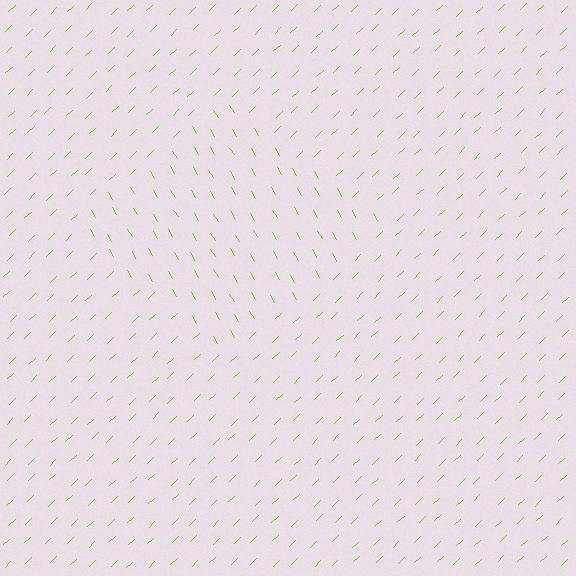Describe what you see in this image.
The image is filled with small lime line segments. A diamond region in the image has lines oriented differently from the surrounding lines, creating a visible texture boundary.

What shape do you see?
I see a diamond.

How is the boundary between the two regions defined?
The boundary is defined purely by a change in line orientation (approximately 77 degrees difference). All lines are the same color and thickness.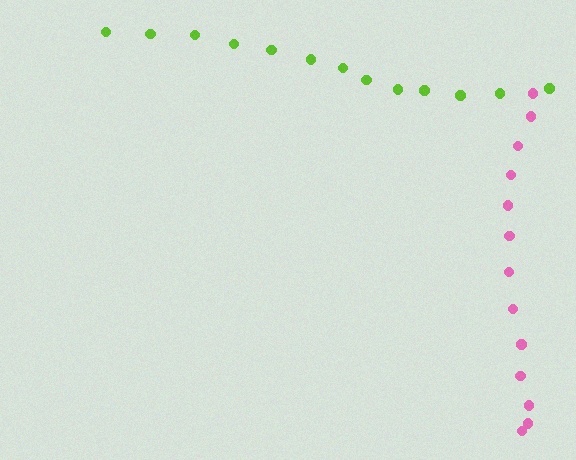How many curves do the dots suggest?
There are 2 distinct paths.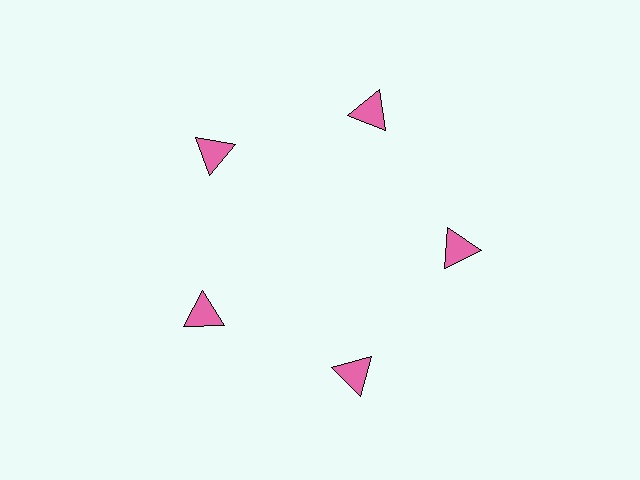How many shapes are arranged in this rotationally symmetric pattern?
There are 5 shapes, arranged in 5 groups of 1.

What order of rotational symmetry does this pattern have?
This pattern has 5-fold rotational symmetry.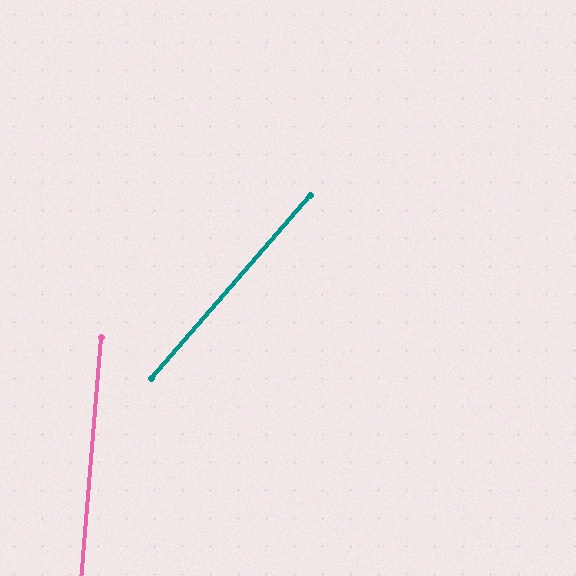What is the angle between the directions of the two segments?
Approximately 36 degrees.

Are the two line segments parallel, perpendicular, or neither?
Neither parallel nor perpendicular — they differ by about 36°.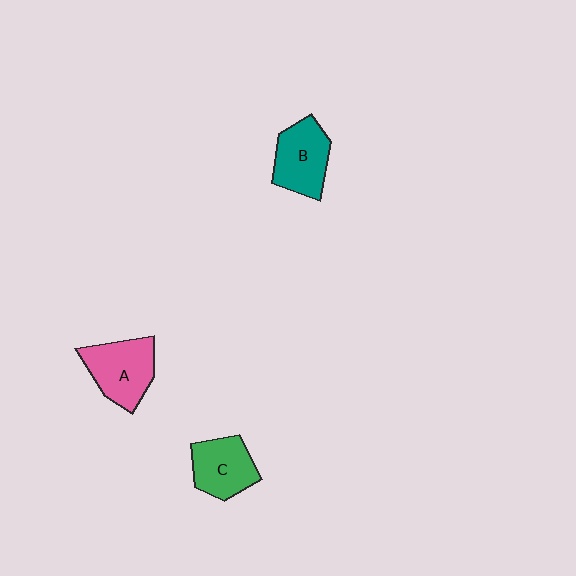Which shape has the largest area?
Shape A (pink).